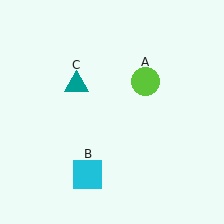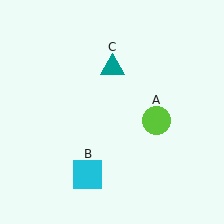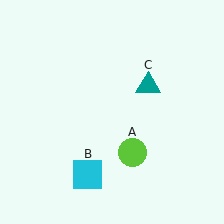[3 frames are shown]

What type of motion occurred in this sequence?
The lime circle (object A), teal triangle (object C) rotated clockwise around the center of the scene.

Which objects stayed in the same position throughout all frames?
Cyan square (object B) remained stationary.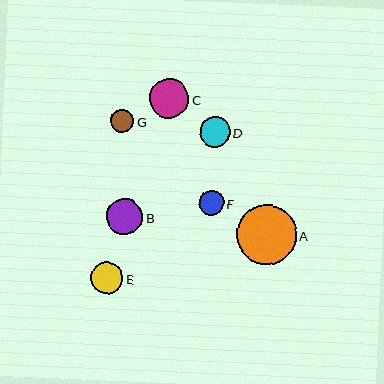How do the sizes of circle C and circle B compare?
Circle C and circle B are approximately the same size.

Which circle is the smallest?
Circle G is the smallest with a size of approximately 23 pixels.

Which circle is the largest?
Circle A is the largest with a size of approximately 60 pixels.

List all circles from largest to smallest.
From largest to smallest: A, C, B, E, D, F, G.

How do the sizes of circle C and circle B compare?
Circle C and circle B are approximately the same size.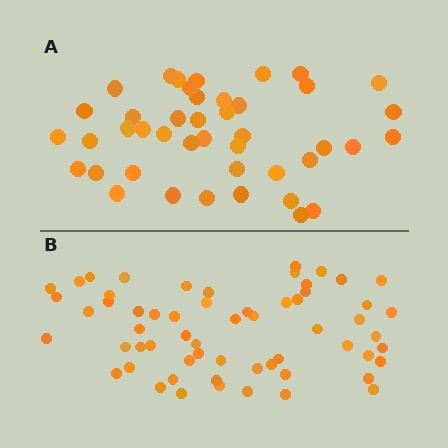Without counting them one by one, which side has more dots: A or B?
Region B (the bottom region) has more dots.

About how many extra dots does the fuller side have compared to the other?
Region B has approximately 15 more dots than region A.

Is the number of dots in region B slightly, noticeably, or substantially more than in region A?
Region B has noticeably more, but not dramatically so. The ratio is roughly 1.4 to 1.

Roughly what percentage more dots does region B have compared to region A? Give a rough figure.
About 40% more.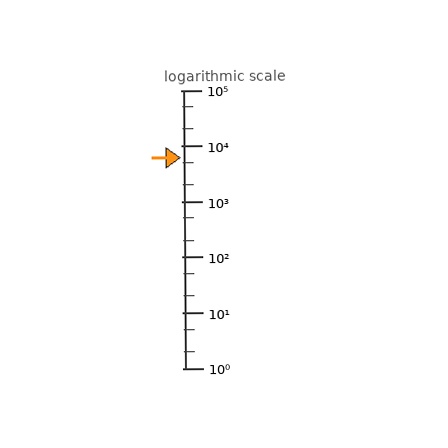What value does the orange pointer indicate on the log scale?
The pointer indicates approximately 6100.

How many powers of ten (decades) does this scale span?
The scale spans 5 decades, from 1 to 100000.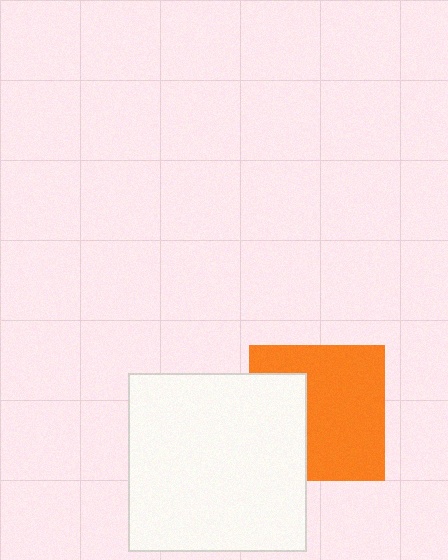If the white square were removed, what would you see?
You would see the complete orange square.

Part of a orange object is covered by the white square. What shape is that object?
It is a square.